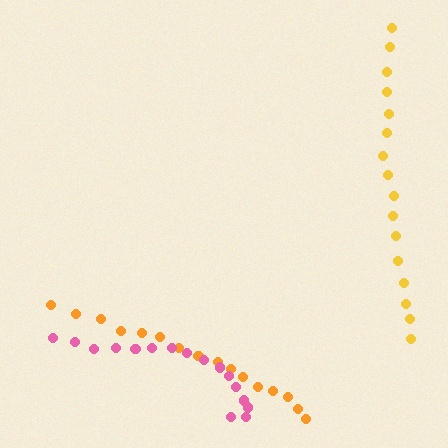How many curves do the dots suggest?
There are 3 distinct paths.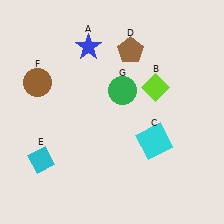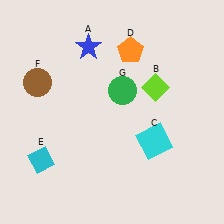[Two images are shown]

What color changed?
The pentagon (D) changed from brown in Image 1 to orange in Image 2.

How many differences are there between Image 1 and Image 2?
There is 1 difference between the two images.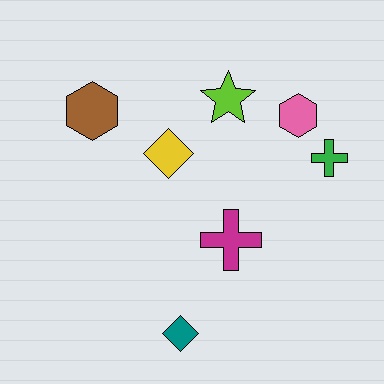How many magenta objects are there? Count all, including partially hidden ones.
There is 1 magenta object.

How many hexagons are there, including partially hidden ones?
There are 2 hexagons.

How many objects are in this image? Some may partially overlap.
There are 7 objects.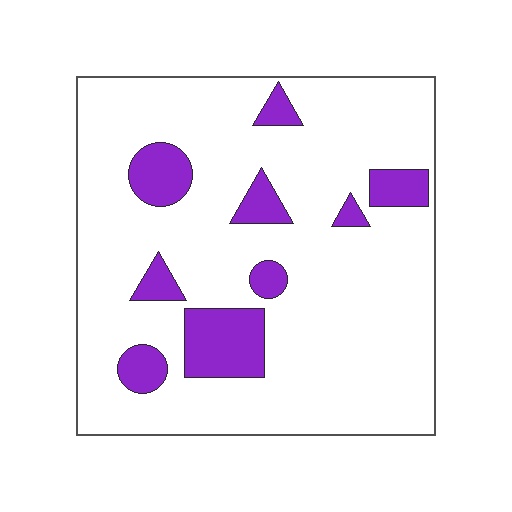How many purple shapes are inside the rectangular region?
9.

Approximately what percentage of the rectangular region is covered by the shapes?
Approximately 15%.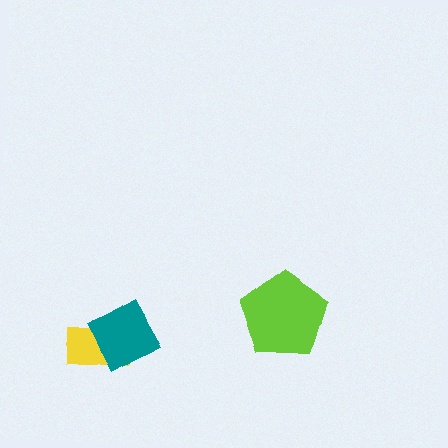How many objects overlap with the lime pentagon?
0 objects overlap with the lime pentagon.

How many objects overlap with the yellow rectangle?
1 object overlaps with the yellow rectangle.